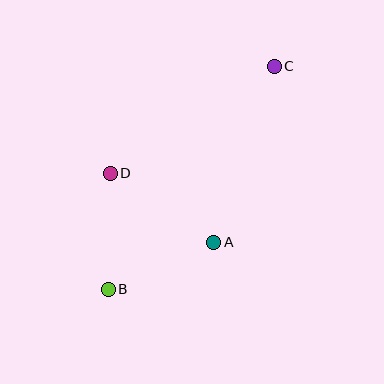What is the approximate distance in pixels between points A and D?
The distance between A and D is approximately 125 pixels.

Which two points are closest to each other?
Points A and B are closest to each other.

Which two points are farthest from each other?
Points B and C are farthest from each other.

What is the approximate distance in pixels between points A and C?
The distance between A and C is approximately 186 pixels.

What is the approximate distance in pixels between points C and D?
The distance between C and D is approximately 196 pixels.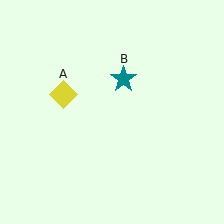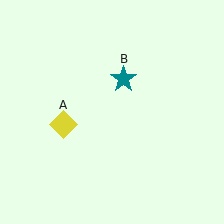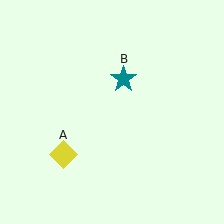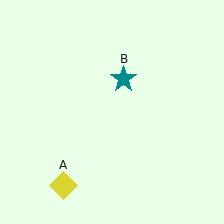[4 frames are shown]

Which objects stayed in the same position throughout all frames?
Teal star (object B) remained stationary.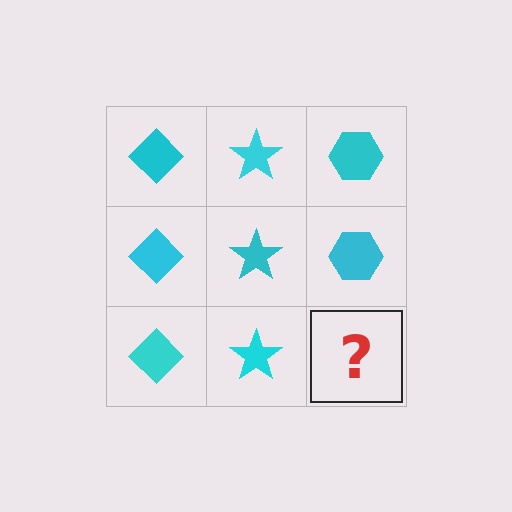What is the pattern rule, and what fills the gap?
The rule is that each column has a consistent shape. The gap should be filled with a cyan hexagon.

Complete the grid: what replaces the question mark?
The question mark should be replaced with a cyan hexagon.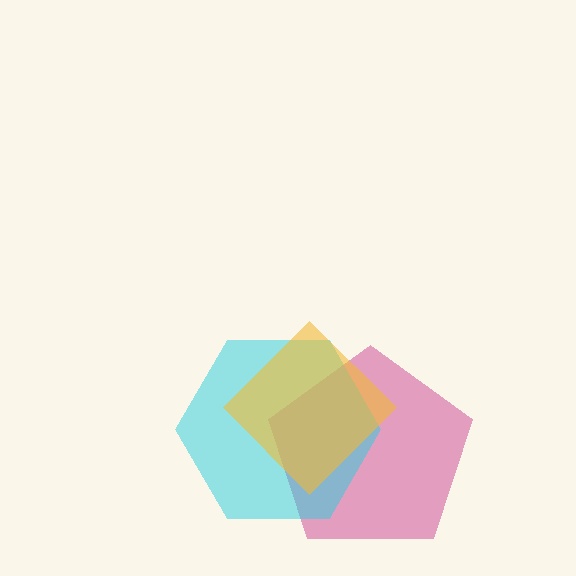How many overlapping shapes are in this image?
There are 3 overlapping shapes in the image.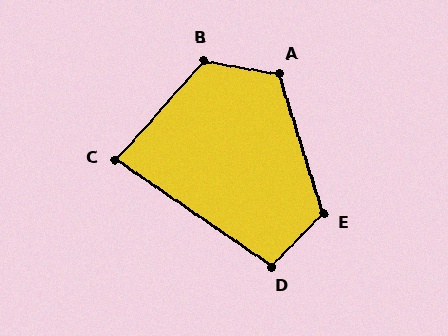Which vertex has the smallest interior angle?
C, at approximately 82 degrees.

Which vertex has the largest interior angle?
B, at approximately 122 degrees.